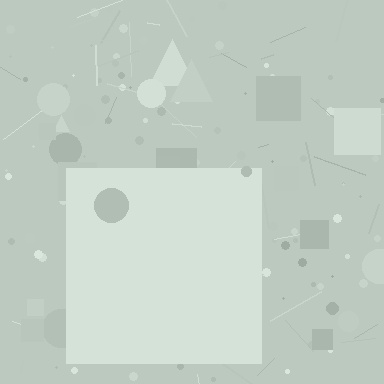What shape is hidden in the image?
A square is hidden in the image.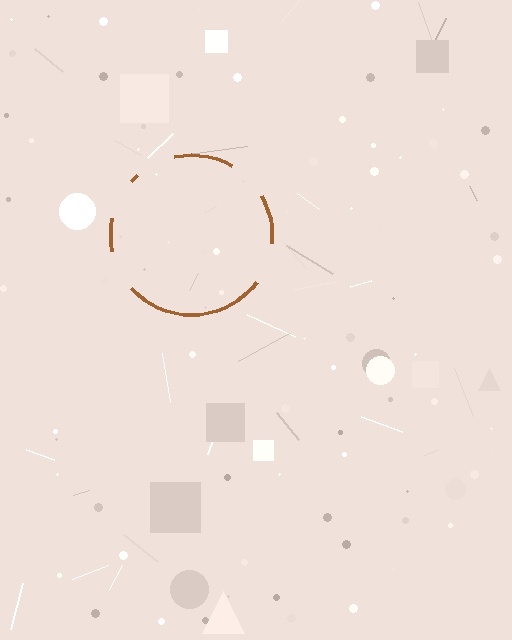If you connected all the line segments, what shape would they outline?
They would outline a circle.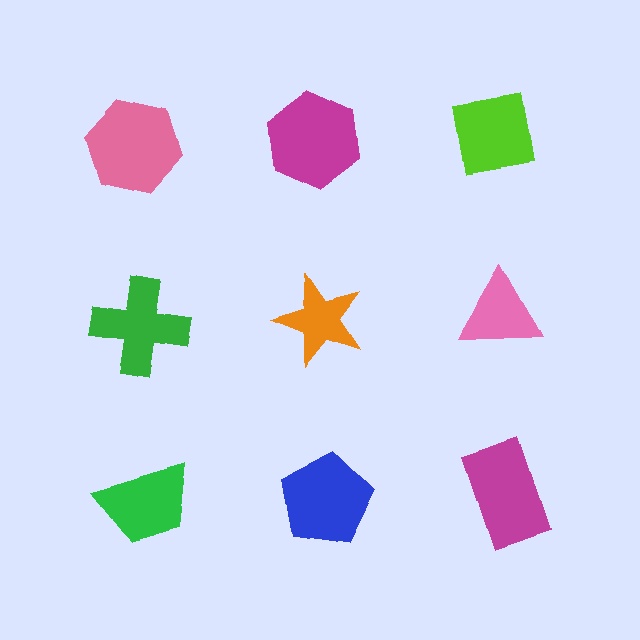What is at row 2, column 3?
A pink triangle.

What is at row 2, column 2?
An orange star.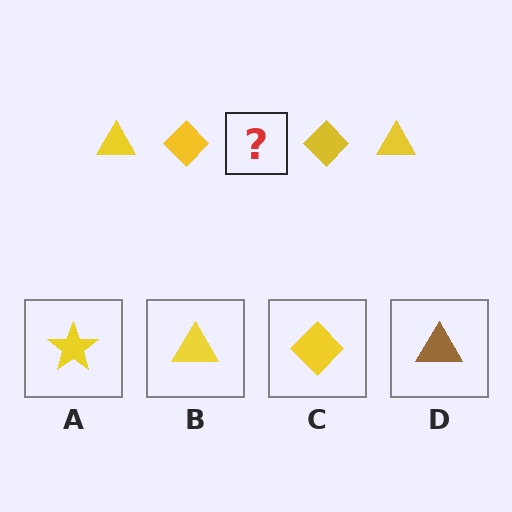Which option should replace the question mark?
Option B.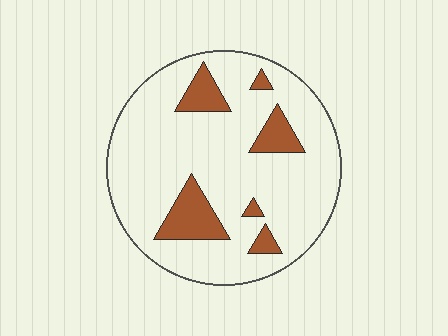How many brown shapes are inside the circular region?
6.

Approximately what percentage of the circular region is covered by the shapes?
Approximately 15%.